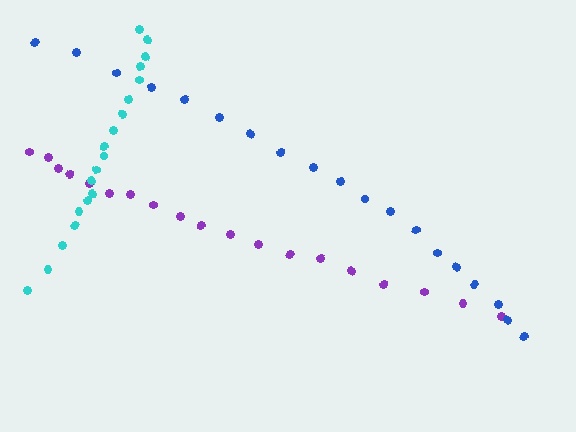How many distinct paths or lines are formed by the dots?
There are 3 distinct paths.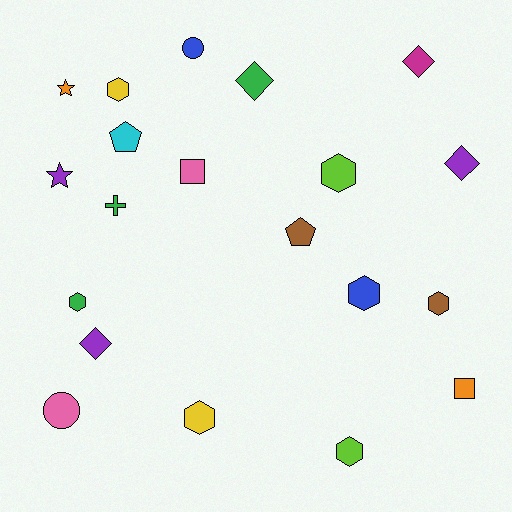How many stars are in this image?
There are 2 stars.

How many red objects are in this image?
There are no red objects.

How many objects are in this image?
There are 20 objects.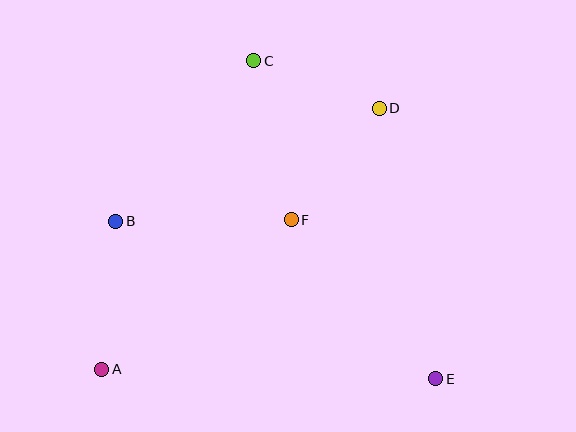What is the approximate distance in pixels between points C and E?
The distance between C and E is approximately 366 pixels.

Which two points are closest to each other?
Points C and D are closest to each other.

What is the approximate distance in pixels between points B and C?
The distance between B and C is approximately 212 pixels.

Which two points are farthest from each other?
Points A and D are farthest from each other.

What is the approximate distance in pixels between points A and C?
The distance between A and C is approximately 344 pixels.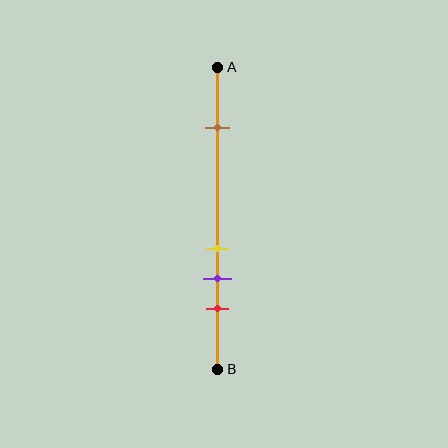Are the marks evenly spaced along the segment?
No, the marks are not evenly spaced.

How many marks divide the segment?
There are 4 marks dividing the segment.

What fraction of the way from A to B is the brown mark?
The brown mark is approximately 20% (0.2) of the way from A to B.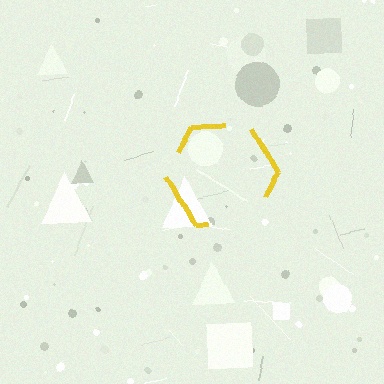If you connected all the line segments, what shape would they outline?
They would outline a hexagon.